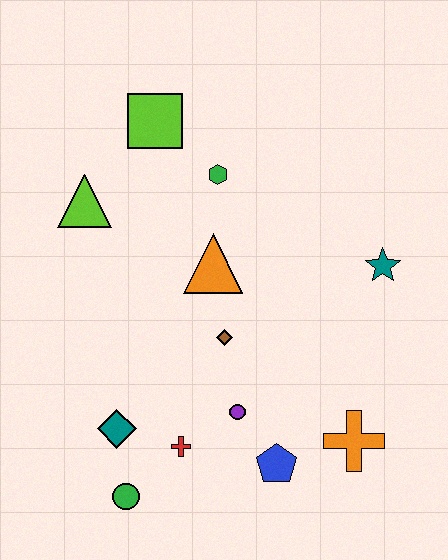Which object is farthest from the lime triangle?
The orange cross is farthest from the lime triangle.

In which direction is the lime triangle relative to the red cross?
The lime triangle is above the red cross.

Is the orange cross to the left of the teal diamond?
No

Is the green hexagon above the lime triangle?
Yes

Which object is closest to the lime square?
The green hexagon is closest to the lime square.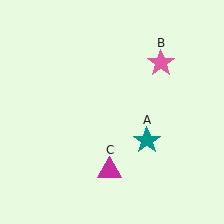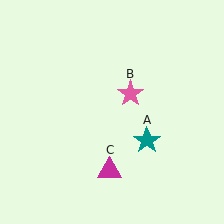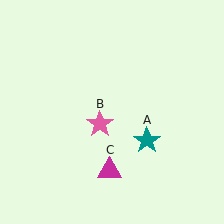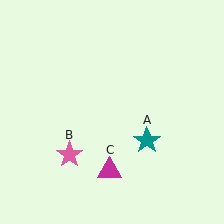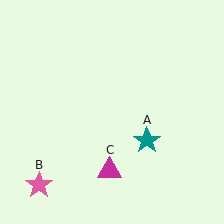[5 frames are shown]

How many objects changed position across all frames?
1 object changed position: pink star (object B).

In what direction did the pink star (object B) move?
The pink star (object B) moved down and to the left.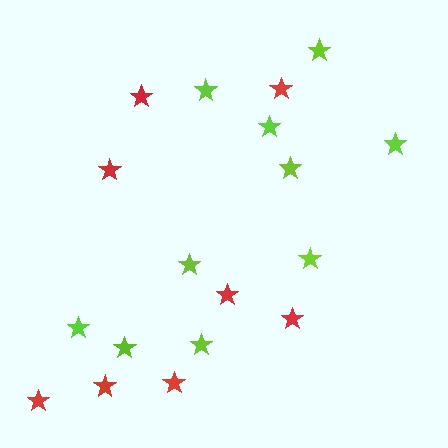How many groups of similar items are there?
There are 2 groups: one group of red stars (8) and one group of lime stars (10).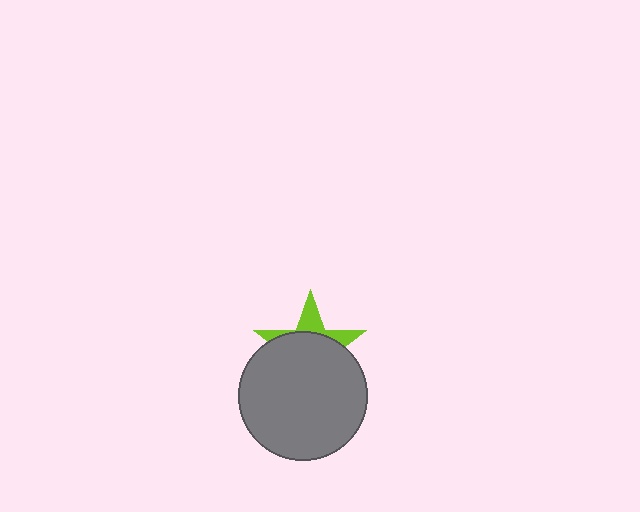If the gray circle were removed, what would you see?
You would see the complete lime star.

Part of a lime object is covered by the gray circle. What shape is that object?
It is a star.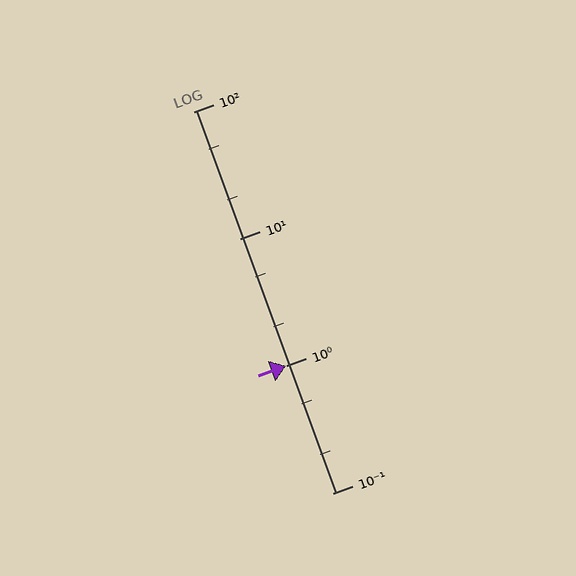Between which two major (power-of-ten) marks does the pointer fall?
The pointer is between 1 and 10.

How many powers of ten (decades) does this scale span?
The scale spans 3 decades, from 0.1 to 100.